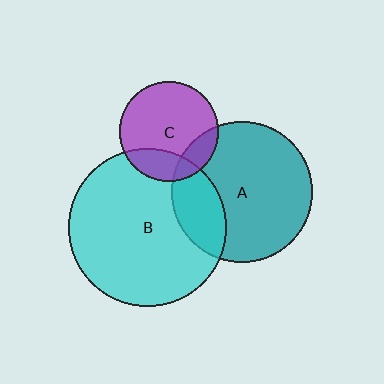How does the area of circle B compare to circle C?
Approximately 2.5 times.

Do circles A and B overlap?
Yes.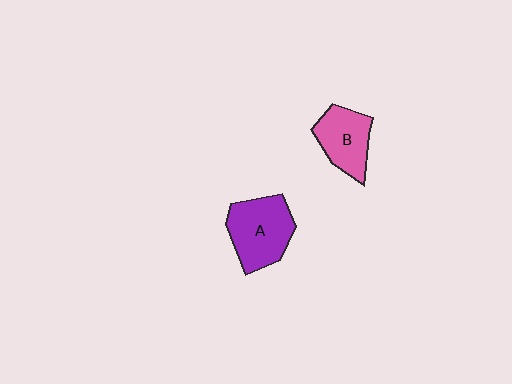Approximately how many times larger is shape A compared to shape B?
Approximately 1.3 times.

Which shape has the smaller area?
Shape B (pink).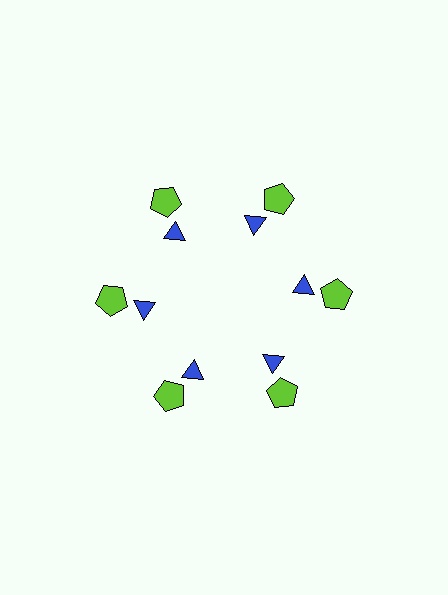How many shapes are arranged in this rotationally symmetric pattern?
There are 12 shapes, arranged in 6 groups of 2.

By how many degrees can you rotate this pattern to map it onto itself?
The pattern maps onto itself every 60 degrees of rotation.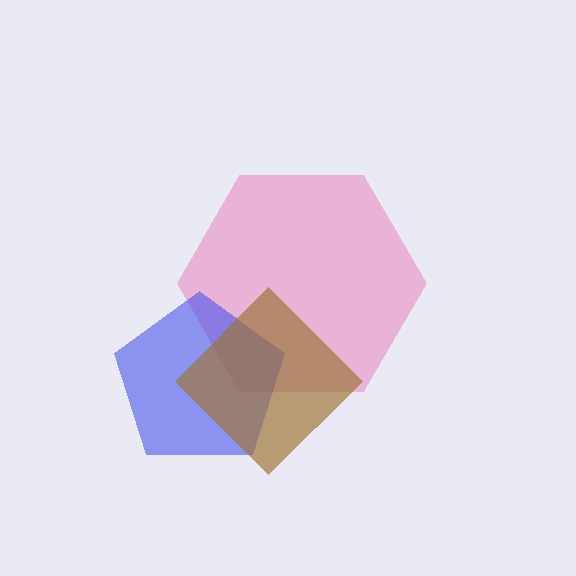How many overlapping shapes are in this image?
There are 3 overlapping shapes in the image.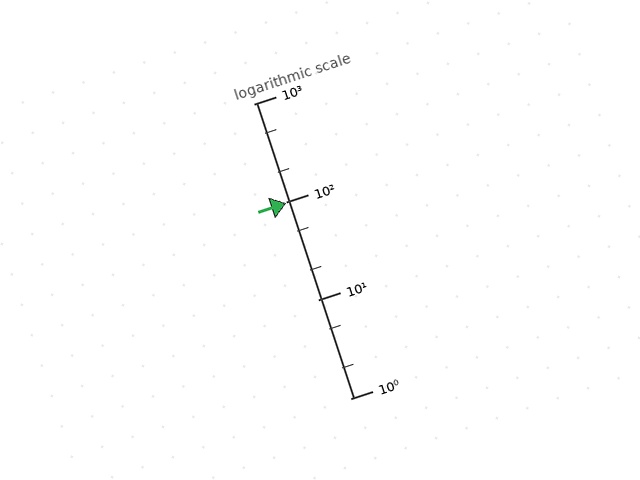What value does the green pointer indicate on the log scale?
The pointer indicates approximately 97.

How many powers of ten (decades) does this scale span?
The scale spans 3 decades, from 1 to 1000.